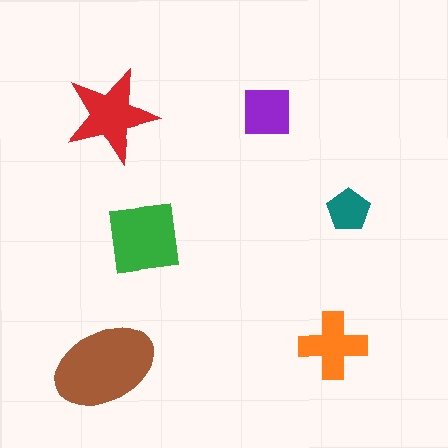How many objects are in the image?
There are 6 objects in the image.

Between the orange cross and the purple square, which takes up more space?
The orange cross.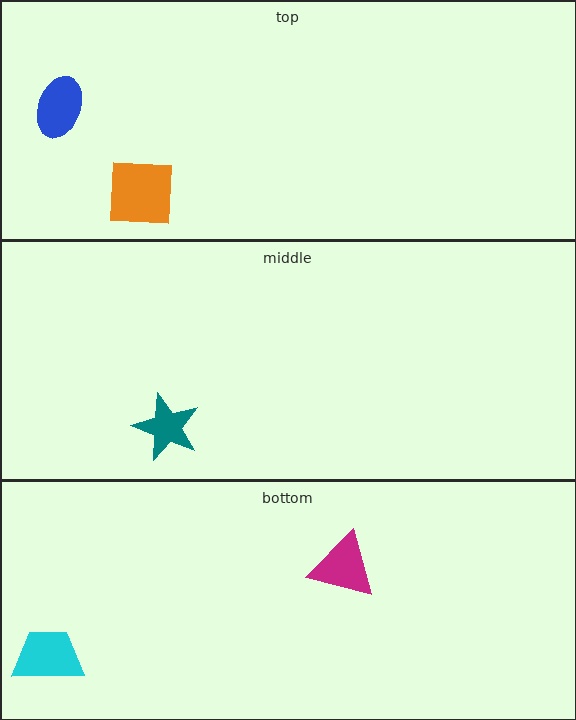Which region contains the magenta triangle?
The bottom region.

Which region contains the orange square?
The top region.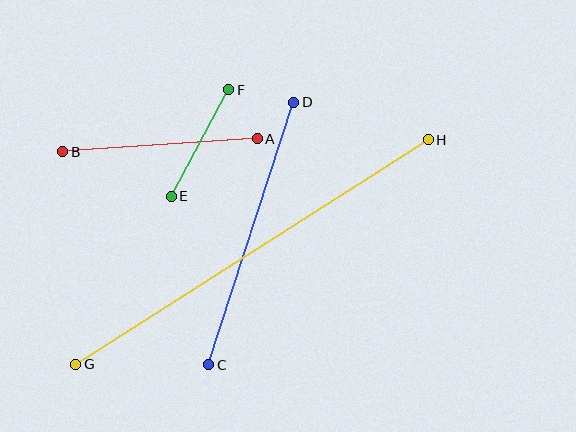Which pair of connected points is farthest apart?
Points G and H are farthest apart.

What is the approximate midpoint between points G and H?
The midpoint is at approximately (252, 252) pixels.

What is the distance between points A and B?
The distance is approximately 195 pixels.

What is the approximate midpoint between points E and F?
The midpoint is at approximately (200, 143) pixels.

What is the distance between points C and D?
The distance is approximately 276 pixels.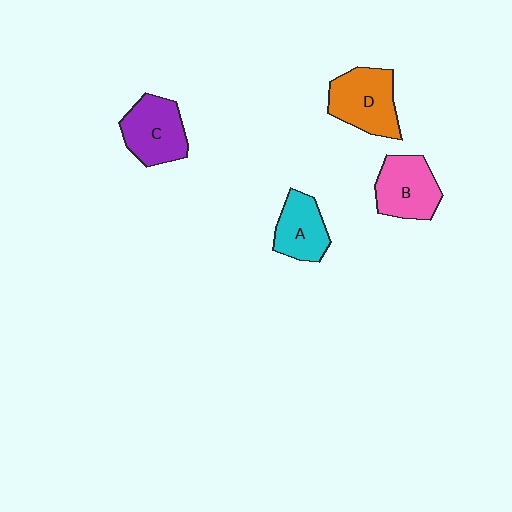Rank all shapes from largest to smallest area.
From largest to smallest: D (orange), C (purple), B (pink), A (cyan).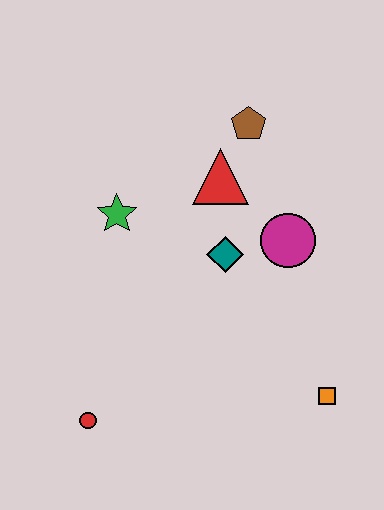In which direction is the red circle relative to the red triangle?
The red circle is below the red triangle.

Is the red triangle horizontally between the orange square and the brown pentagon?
No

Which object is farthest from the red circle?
The brown pentagon is farthest from the red circle.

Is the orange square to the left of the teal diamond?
No